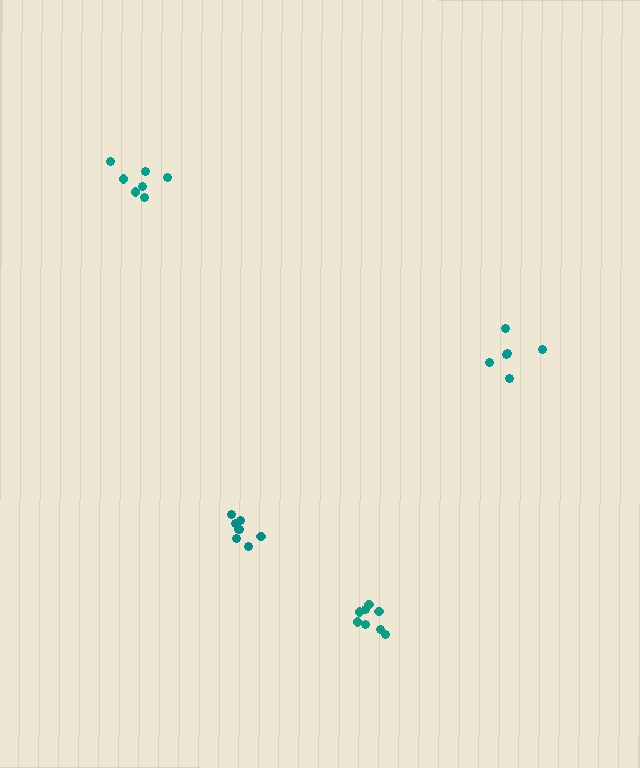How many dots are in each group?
Group 1: 6 dots, Group 2: 8 dots, Group 3: 8 dots, Group 4: 7 dots (29 total).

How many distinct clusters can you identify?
There are 4 distinct clusters.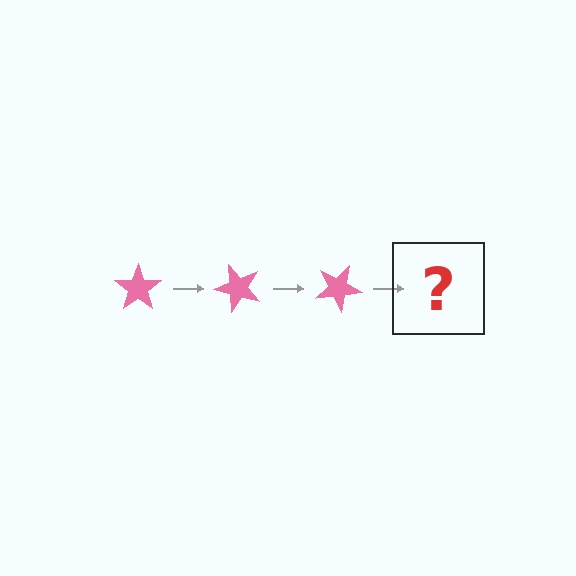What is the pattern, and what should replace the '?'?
The pattern is that the star rotates 50 degrees each step. The '?' should be a pink star rotated 150 degrees.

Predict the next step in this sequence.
The next step is a pink star rotated 150 degrees.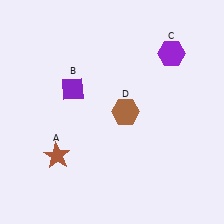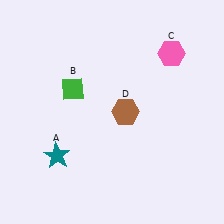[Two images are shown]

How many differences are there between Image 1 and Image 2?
There are 3 differences between the two images.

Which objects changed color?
A changed from brown to teal. B changed from purple to green. C changed from purple to pink.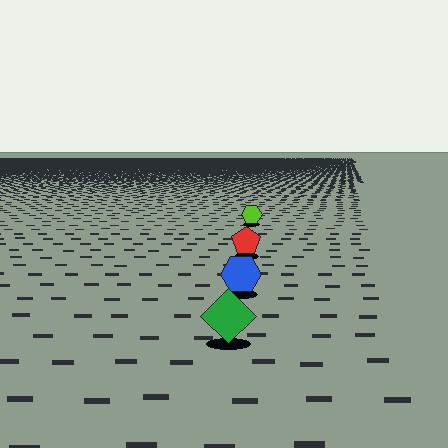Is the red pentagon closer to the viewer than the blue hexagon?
No. The blue hexagon is closer — you can tell from the texture gradient: the ground texture is coarser near it.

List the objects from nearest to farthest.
From nearest to farthest: the green diamond, the blue hexagon, the red pentagon, the lime hexagon.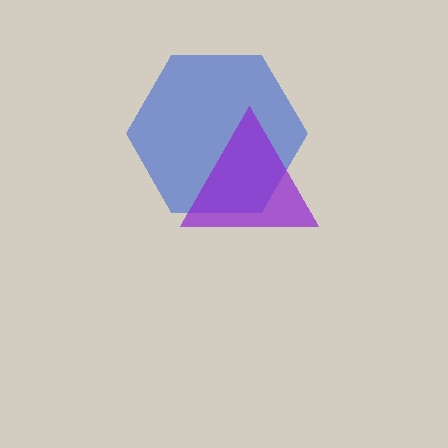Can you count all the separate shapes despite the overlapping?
Yes, there are 2 separate shapes.